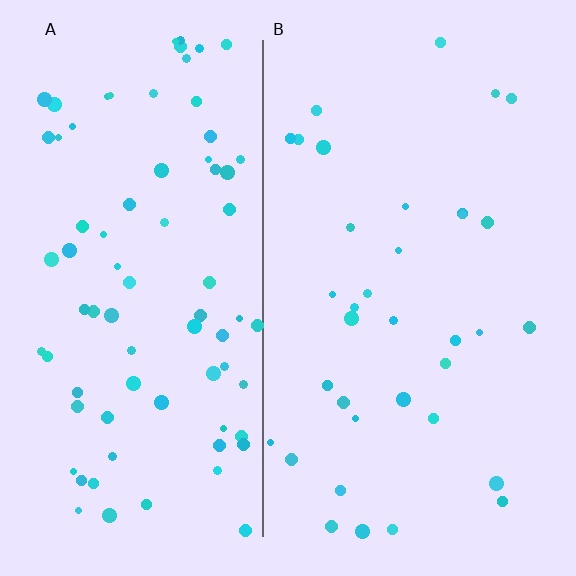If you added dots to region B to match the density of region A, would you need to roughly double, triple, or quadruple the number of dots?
Approximately double.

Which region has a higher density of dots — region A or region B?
A (the left).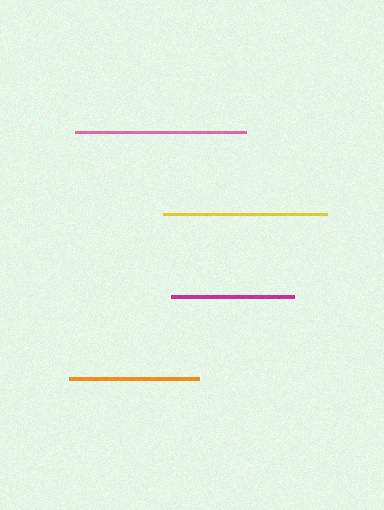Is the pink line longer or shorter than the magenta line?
The pink line is longer than the magenta line.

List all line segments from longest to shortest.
From longest to shortest: pink, yellow, orange, magenta.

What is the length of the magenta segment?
The magenta segment is approximately 123 pixels long.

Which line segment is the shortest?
The magenta line is the shortest at approximately 123 pixels.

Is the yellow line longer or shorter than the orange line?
The yellow line is longer than the orange line.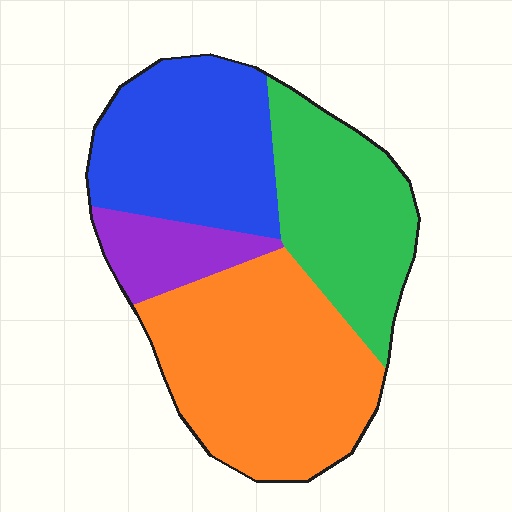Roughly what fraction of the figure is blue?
Blue covers 27% of the figure.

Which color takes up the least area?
Purple, at roughly 10%.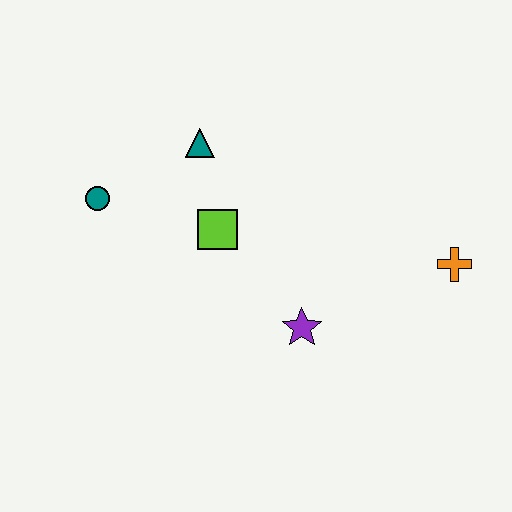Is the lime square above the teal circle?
No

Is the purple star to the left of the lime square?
No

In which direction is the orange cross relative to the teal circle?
The orange cross is to the right of the teal circle.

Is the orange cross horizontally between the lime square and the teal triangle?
No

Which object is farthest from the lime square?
The orange cross is farthest from the lime square.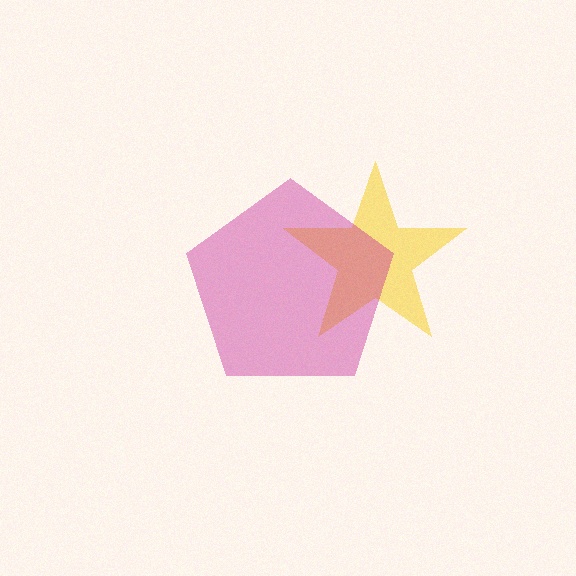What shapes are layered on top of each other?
The layered shapes are: a yellow star, a magenta pentagon.